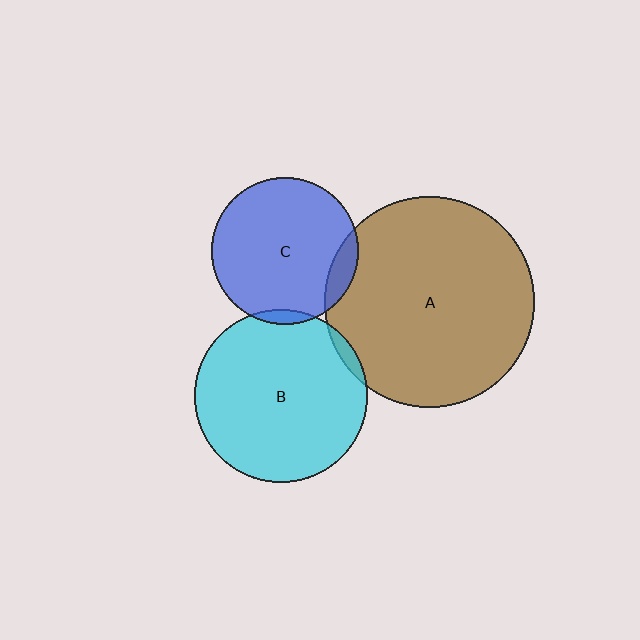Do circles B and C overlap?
Yes.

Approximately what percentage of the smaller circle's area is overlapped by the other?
Approximately 5%.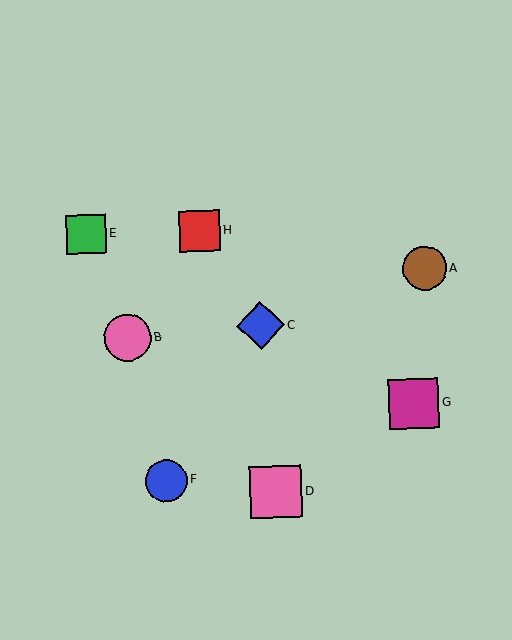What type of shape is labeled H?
Shape H is a red square.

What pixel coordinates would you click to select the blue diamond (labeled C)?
Click at (261, 326) to select the blue diamond C.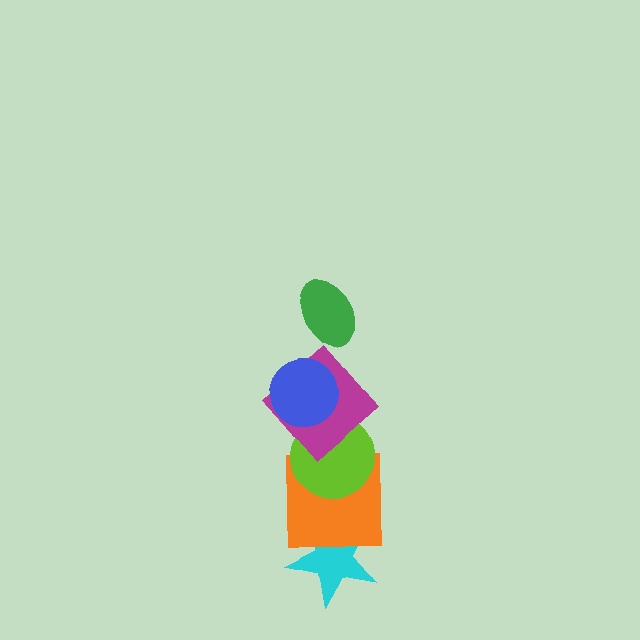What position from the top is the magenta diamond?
The magenta diamond is 3rd from the top.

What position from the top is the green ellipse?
The green ellipse is 1st from the top.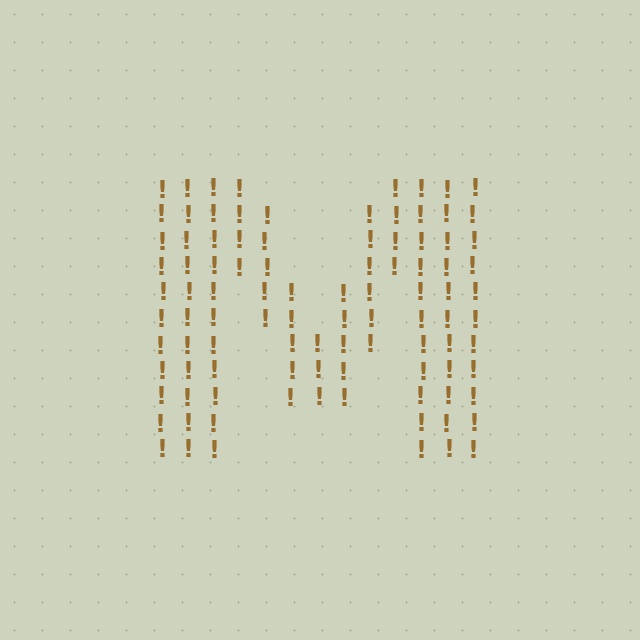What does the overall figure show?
The overall figure shows the letter M.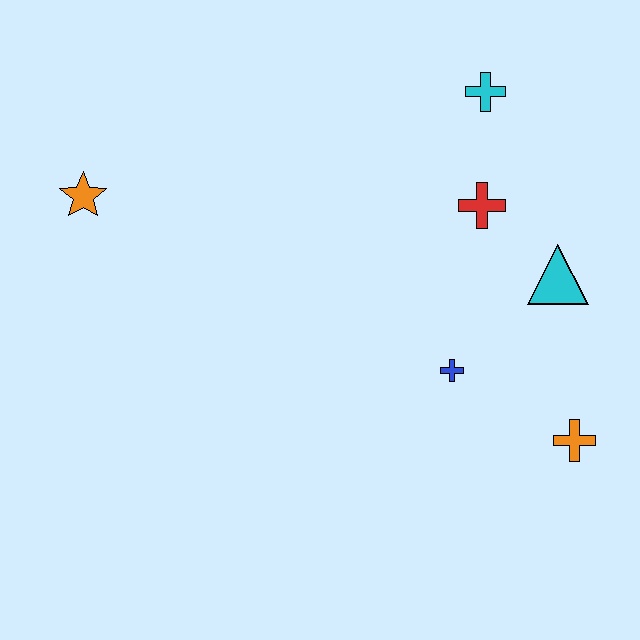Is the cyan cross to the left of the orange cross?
Yes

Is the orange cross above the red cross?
No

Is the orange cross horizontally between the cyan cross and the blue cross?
No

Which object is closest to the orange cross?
The blue cross is closest to the orange cross.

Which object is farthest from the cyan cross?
The orange star is farthest from the cyan cross.